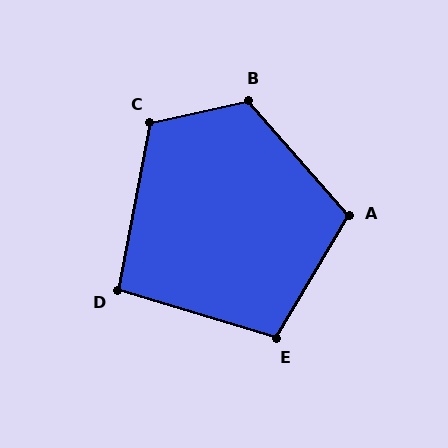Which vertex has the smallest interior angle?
D, at approximately 96 degrees.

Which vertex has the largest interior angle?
B, at approximately 119 degrees.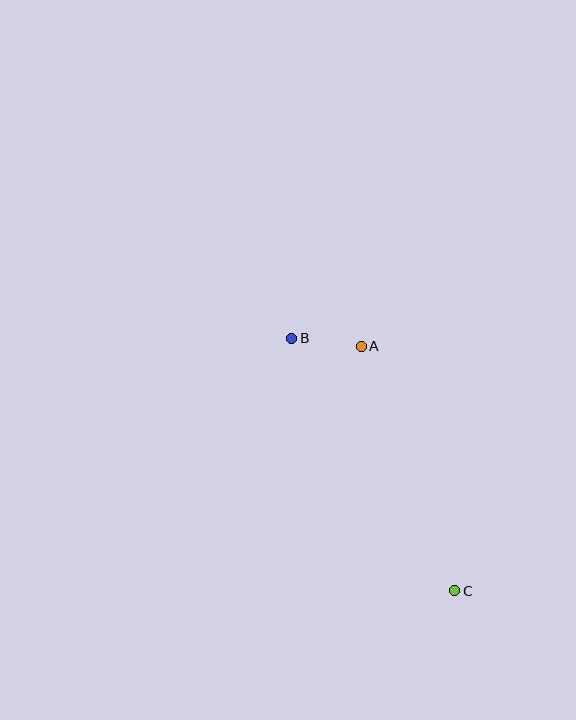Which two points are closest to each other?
Points A and B are closest to each other.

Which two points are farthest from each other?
Points B and C are farthest from each other.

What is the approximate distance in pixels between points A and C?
The distance between A and C is approximately 262 pixels.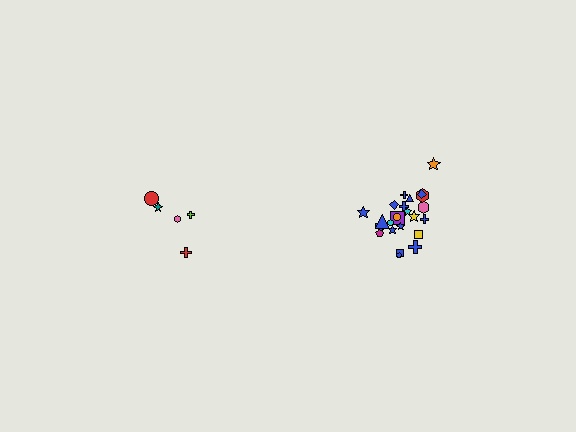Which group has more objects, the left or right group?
The right group.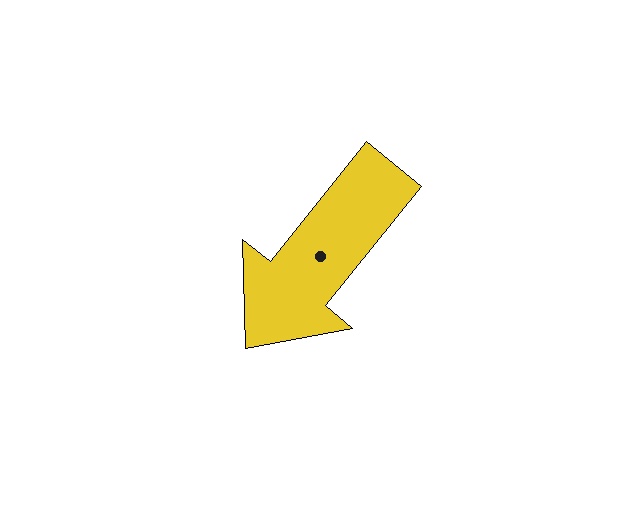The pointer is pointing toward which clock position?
Roughly 7 o'clock.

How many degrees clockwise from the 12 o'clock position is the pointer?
Approximately 219 degrees.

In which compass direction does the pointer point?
Southwest.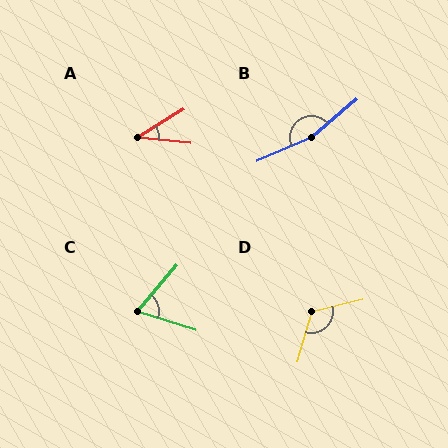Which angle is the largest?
B, at approximately 163 degrees.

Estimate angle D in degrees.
Approximately 119 degrees.